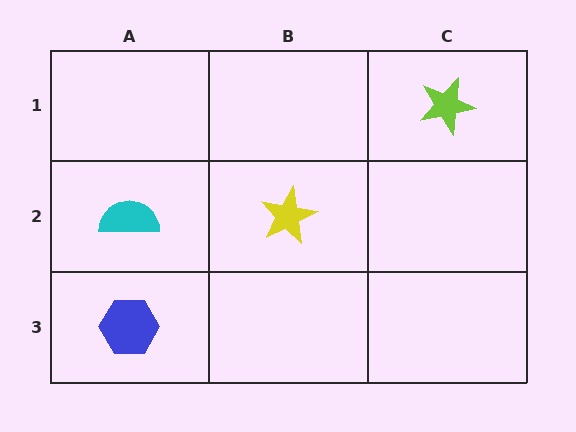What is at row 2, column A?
A cyan semicircle.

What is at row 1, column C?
A lime star.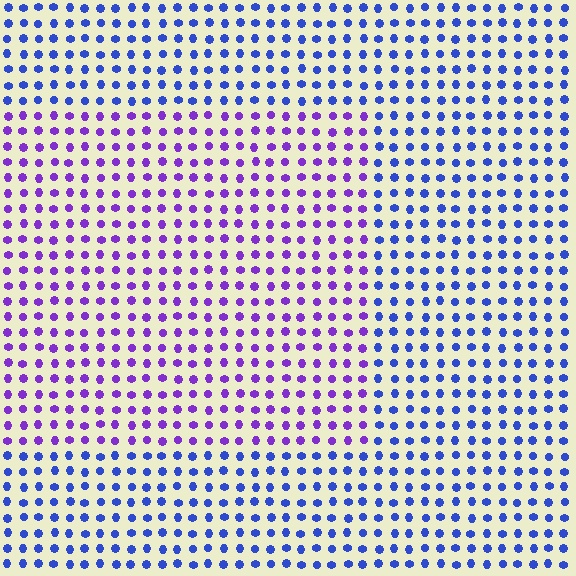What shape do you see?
I see a rectangle.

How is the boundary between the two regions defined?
The boundary is defined purely by a slight shift in hue (about 42 degrees). Spacing, size, and orientation are identical on both sides.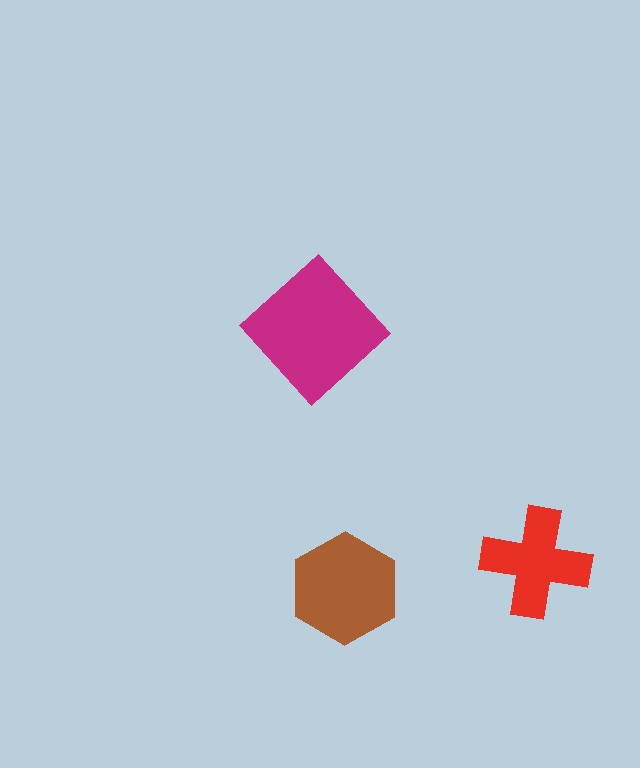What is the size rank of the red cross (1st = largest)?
3rd.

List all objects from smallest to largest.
The red cross, the brown hexagon, the magenta diamond.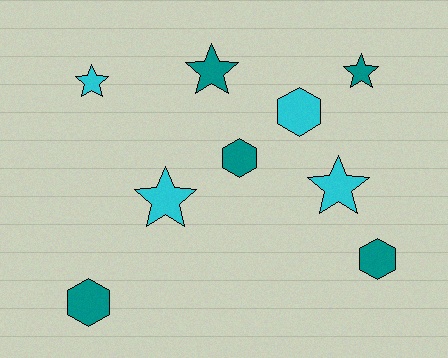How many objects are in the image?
There are 9 objects.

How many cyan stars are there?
There are 3 cyan stars.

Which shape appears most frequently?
Star, with 5 objects.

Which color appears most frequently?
Teal, with 5 objects.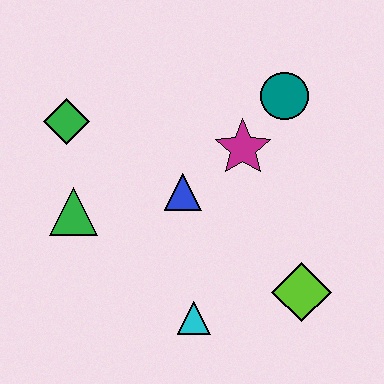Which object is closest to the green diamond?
The green triangle is closest to the green diamond.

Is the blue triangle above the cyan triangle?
Yes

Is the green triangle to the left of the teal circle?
Yes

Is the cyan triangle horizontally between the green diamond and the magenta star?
Yes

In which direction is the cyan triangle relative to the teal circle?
The cyan triangle is below the teal circle.